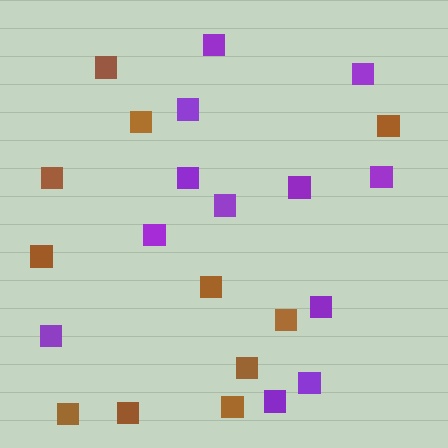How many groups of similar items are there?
There are 2 groups: one group of purple squares (12) and one group of brown squares (11).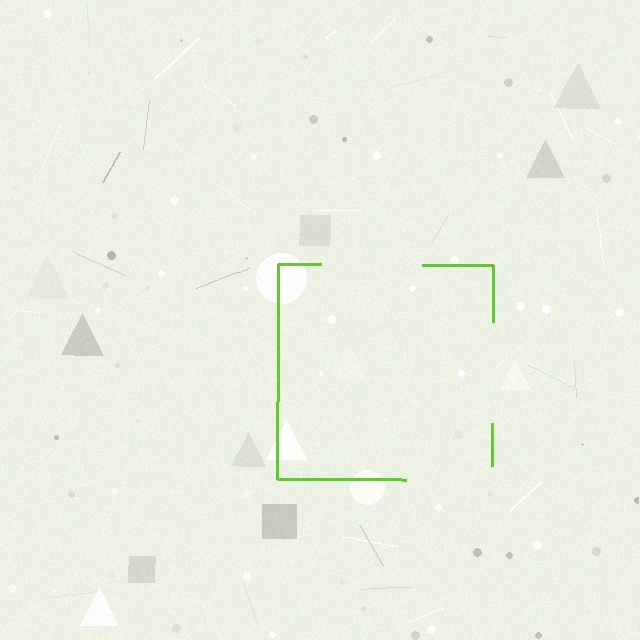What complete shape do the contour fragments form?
The contour fragments form a square.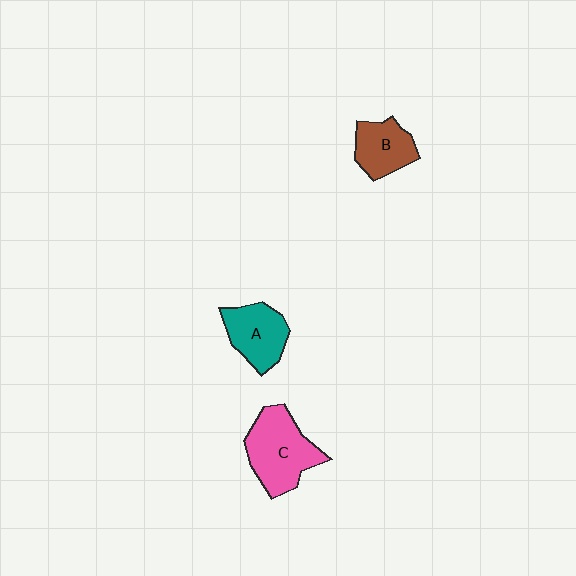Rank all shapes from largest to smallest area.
From largest to smallest: C (pink), A (teal), B (brown).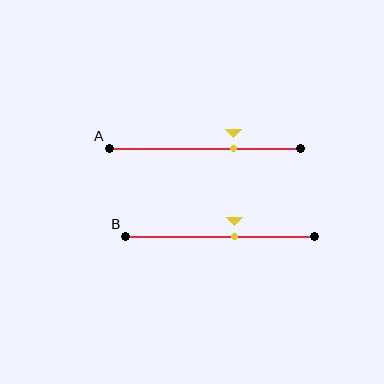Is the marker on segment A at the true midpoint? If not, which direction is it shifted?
No, the marker on segment A is shifted to the right by about 15% of the segment length.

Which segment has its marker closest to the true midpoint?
Segment B has its marker closest to the true midpoint.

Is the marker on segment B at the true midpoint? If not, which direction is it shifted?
No, the marker on segment B is shifted to the right by about 8% of the segment length.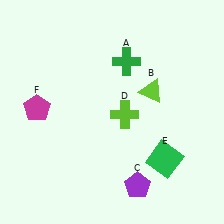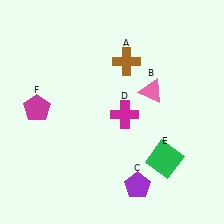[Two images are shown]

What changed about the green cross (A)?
In Image 1, A is green. In Image 2, it changed to brown.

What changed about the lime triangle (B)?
In Image 1, B is lime. In Image 2, it changed to pink.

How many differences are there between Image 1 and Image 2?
There are 3 differences between the two images.